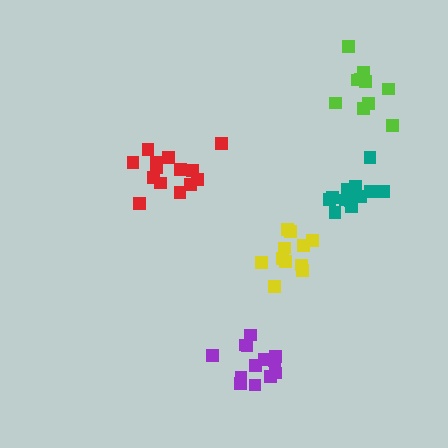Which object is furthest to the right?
The teal cluster is rightmost.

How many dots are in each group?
Group 1: 14 dots, Group 2: 13 dots, Group 3: 14 dots, Group 4: 10 dots, Group 5: 11 dots (62 total).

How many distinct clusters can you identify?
There are 5 distinct clusters.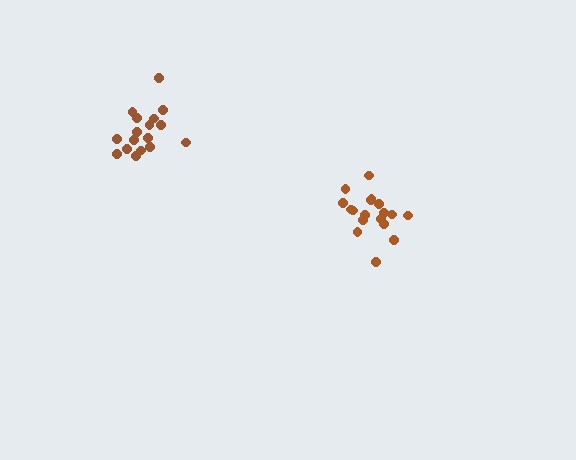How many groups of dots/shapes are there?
There are 2 groups.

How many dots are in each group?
Group 1: 18 dots, Group 2: 17 dots (35 total).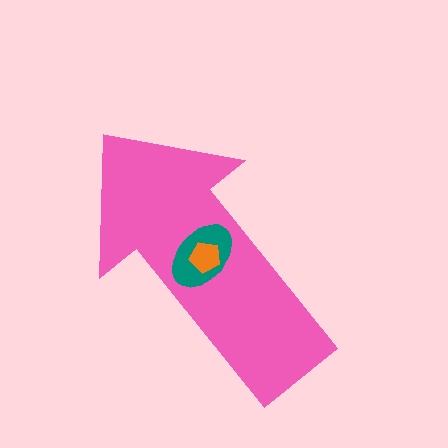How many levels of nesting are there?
3.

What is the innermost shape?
The orange pentagon.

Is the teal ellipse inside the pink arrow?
Yes.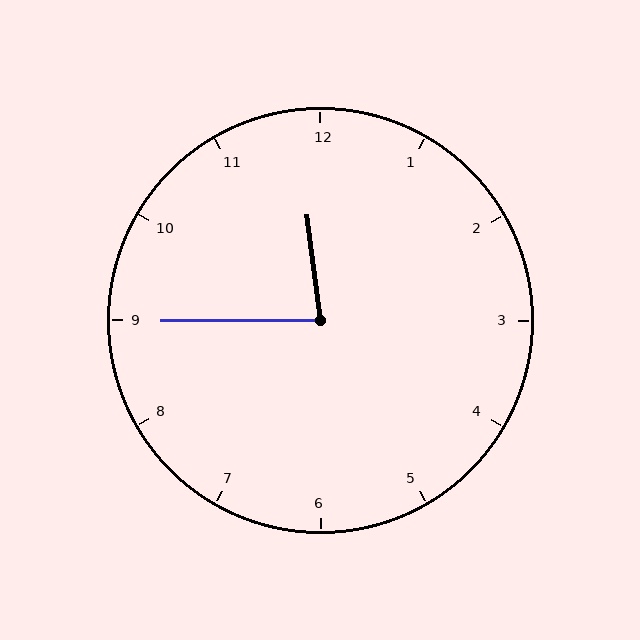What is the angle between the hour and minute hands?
Approximately 82 degrees.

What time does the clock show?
11:45.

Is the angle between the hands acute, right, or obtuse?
It is acute.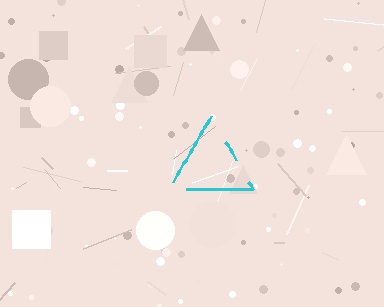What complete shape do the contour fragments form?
The contour fragments form a triangle.